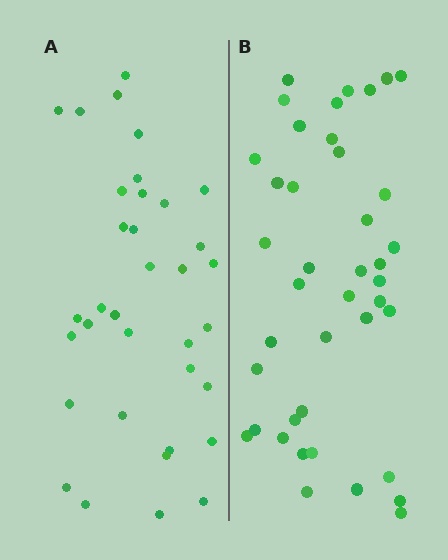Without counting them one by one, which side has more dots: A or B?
Region B (the right region) has more dots.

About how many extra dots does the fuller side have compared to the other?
Region B has about 6 more dots than region A.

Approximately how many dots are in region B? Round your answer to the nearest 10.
About 40 dots. (The exact count is 41, which rounds to 40.)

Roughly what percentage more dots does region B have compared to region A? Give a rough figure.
About 15% more.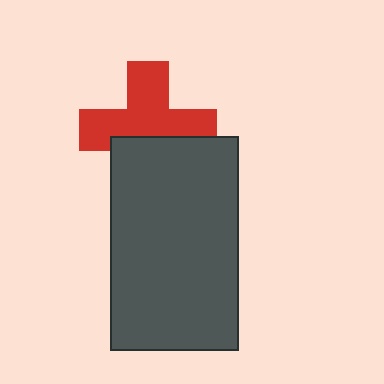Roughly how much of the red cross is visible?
About half of it is visible (roughly 62%).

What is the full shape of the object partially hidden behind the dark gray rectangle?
The partially hidden object is a red cross.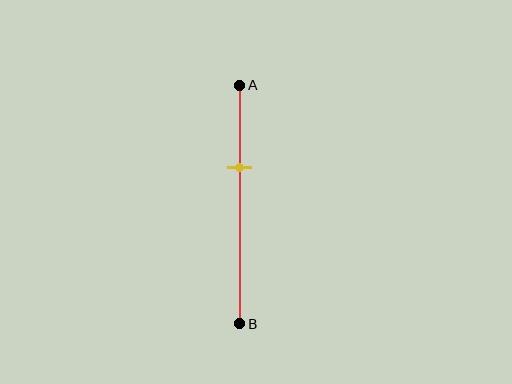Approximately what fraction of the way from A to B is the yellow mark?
The yellow mark is approximately 35% of the way from A to B.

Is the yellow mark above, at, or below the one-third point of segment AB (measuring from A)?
The yellow mark is approximately at the one-third point of segment AB.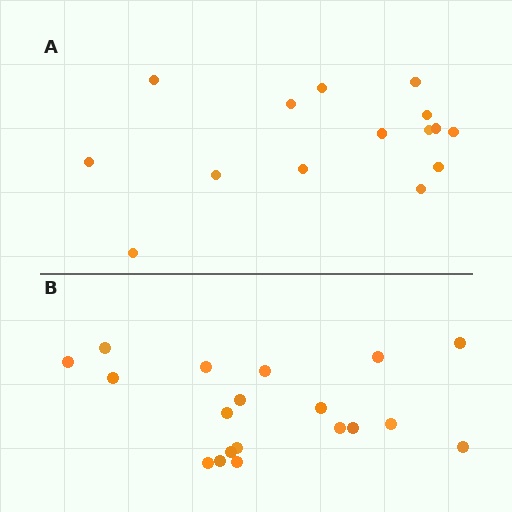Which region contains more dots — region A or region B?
Region B (the bottom region) has more dots.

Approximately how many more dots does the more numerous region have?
Region B has about 4 more dots than region A.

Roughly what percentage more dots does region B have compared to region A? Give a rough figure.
About 25% more.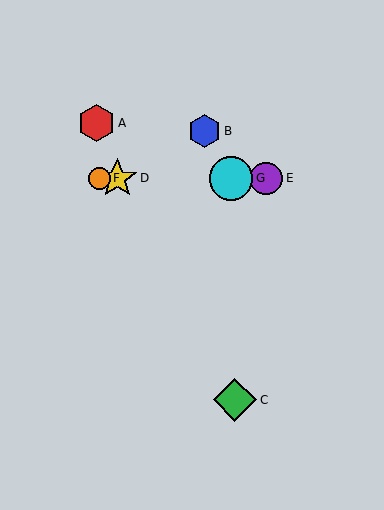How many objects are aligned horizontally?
4 objects (D, E, F, G) are aligned horizontally.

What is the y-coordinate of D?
Object D is at y≈178.